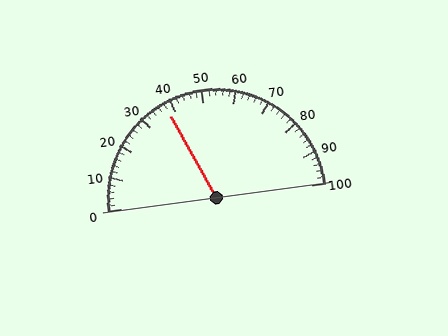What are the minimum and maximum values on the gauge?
The gauge ranges from 0 to 100.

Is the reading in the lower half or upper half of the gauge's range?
The reading is in the lower half of the range (0 to 100).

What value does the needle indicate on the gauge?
The needle indicates approximately 38.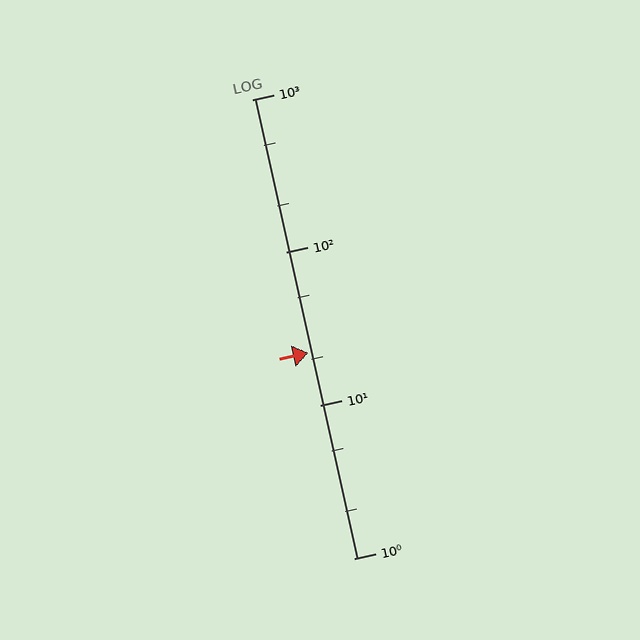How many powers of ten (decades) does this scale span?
The scale spans 3 decades, from 1 to 1000.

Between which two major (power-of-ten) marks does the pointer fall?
The pointer is between 10 and 100.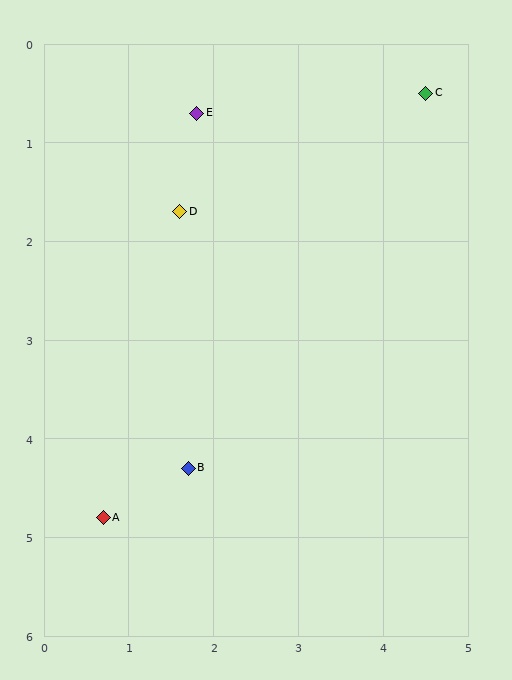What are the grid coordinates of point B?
Point B is at approximately (1.7, 4.3).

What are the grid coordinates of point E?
Point E is at approximately (1.8, 0.7).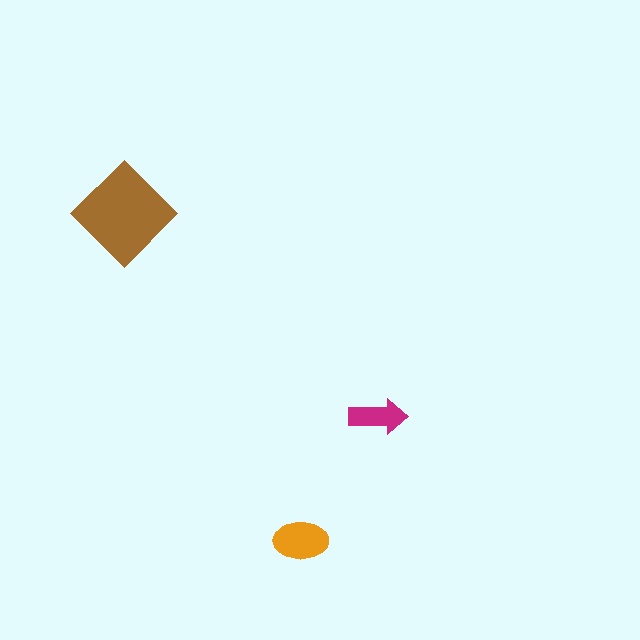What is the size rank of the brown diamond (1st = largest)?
1st.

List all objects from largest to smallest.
The brown diamond, the orange ellipse, the magenta arrow.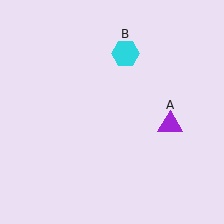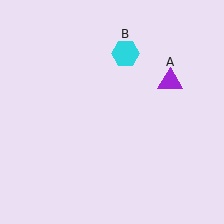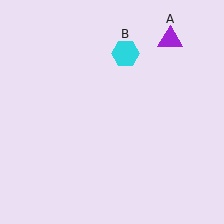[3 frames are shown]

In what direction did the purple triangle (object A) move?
The purple triangle (object A) moved up.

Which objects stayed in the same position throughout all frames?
Cyan hexagon (object B) remained stationary.